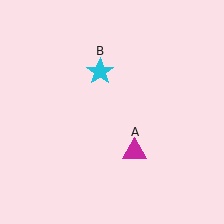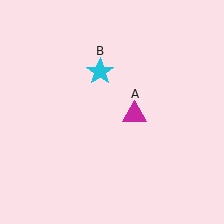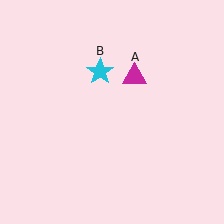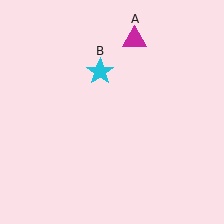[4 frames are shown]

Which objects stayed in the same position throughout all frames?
Cyan star (object B) remained stationary.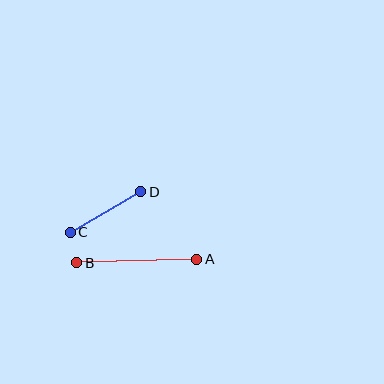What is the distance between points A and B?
The distance is approximately 120 pixels.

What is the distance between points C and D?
The distance is approximately 81 pixels.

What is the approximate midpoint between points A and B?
The midpoint is at approximately (137, 261) pixels.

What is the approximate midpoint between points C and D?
The midpoint is at approximately (106, 212) pixels.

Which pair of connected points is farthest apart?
Points A and B are farthest apart.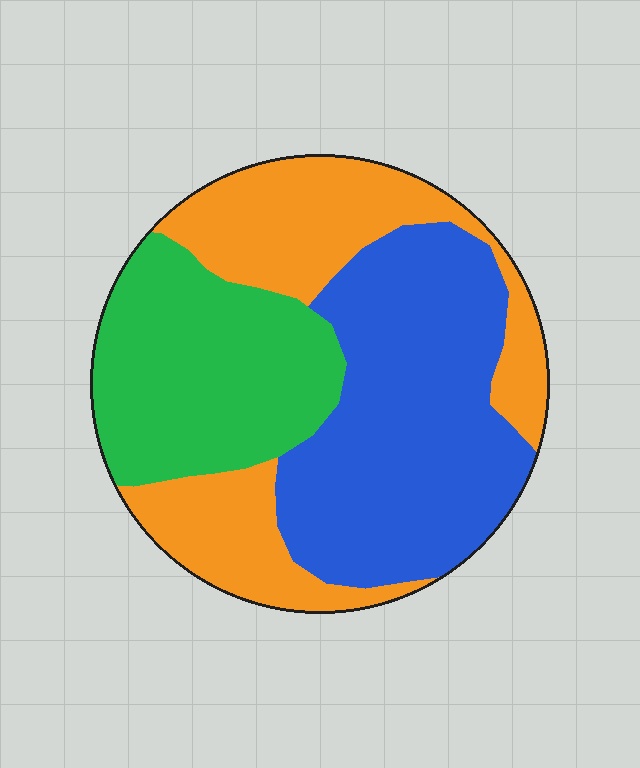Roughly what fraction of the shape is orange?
Orange covers around 35% of the shape.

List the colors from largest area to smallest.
From largest to smallest: blue, orange, green.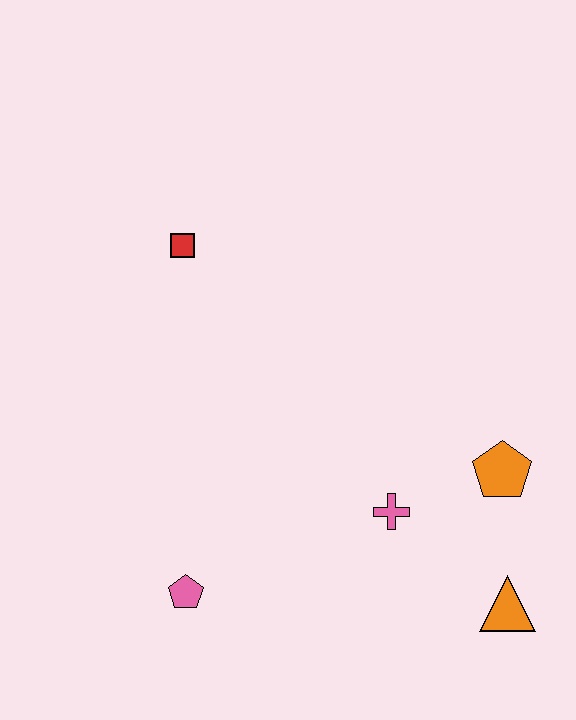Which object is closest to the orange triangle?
The orange pentagon is closest to the orange triangle.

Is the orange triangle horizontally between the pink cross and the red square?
No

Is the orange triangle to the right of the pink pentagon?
Yes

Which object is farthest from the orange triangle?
The red square is farthest from the orange triangle.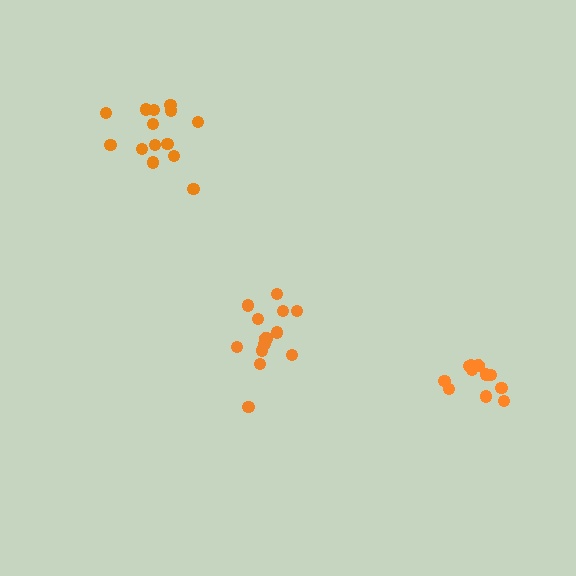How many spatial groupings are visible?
There are 3 spatial groupings.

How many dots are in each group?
Group 1: 14 dots, Group 2: 14 dots, Group 3: 11 dots (39 total).